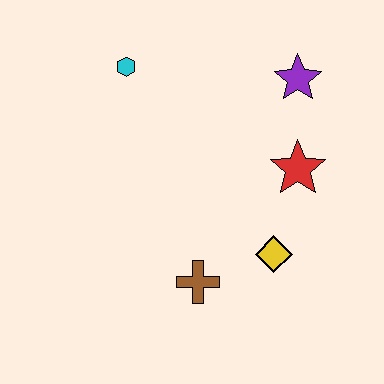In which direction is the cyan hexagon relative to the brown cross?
The cyan hexagon is above the brown cross.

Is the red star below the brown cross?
No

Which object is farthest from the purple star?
The brown cross is farthest from the purple star.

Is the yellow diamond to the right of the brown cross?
Yes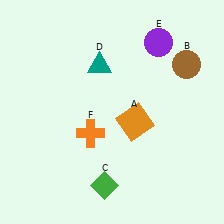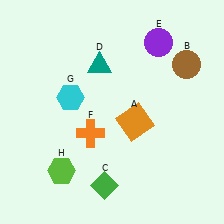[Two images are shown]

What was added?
A cyan hexagon (G), a lime hexagon (H) were added in Image 2.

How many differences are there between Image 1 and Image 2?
There are 2 differences between the two images.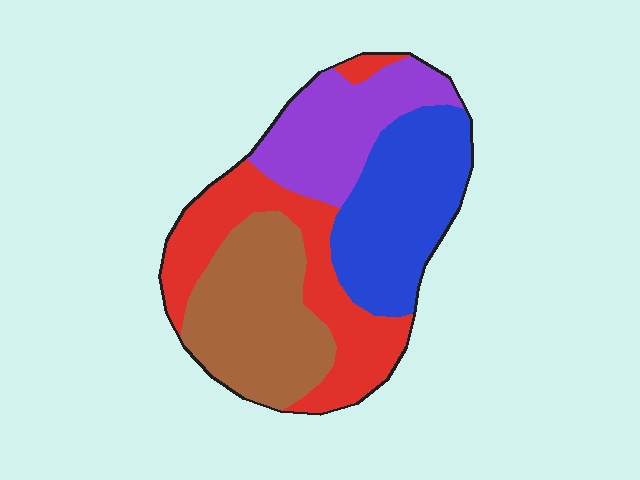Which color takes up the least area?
Purple, at roughly 20%.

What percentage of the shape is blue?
Blue takes up about one quarter (1/4) of the shape.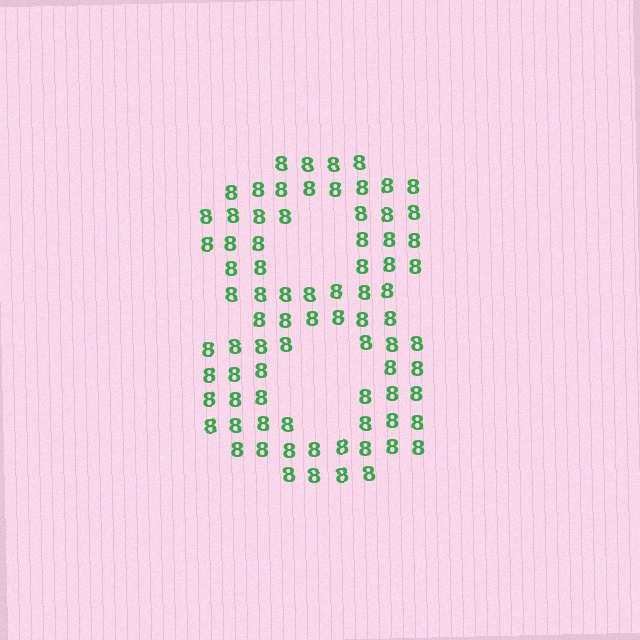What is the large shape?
The large shape is the digit 8.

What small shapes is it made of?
It is made of small digit 8's.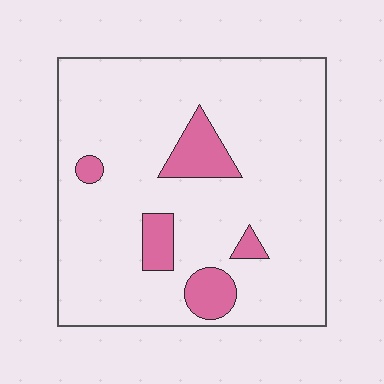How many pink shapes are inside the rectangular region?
5.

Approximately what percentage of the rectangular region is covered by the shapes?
Approximately 10%.